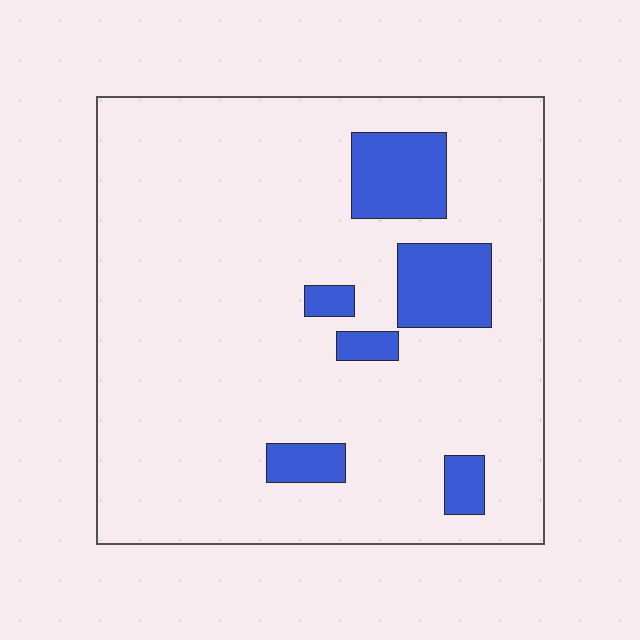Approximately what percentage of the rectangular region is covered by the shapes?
Approximately 15%.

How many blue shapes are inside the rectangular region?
6.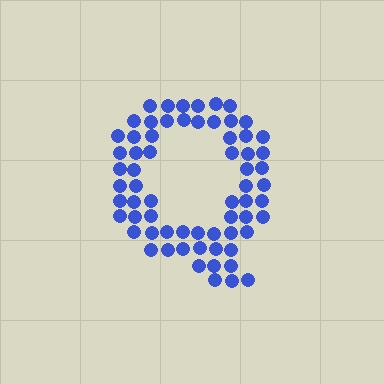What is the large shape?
The large shape is the letter Q.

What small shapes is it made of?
It is made of small circles.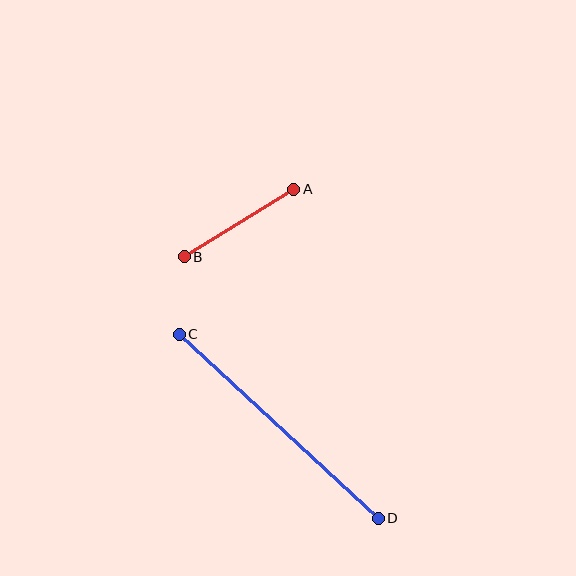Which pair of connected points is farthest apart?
Points C and D are farthest apart.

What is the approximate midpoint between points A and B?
The midpoint is at approximately (239, 223) pixels.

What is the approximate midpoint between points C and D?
The midpoint is at approximately (279, 426) pixels.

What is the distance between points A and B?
The distance is approximately 129 pixels.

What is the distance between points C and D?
The distance is approximately 271 pixels.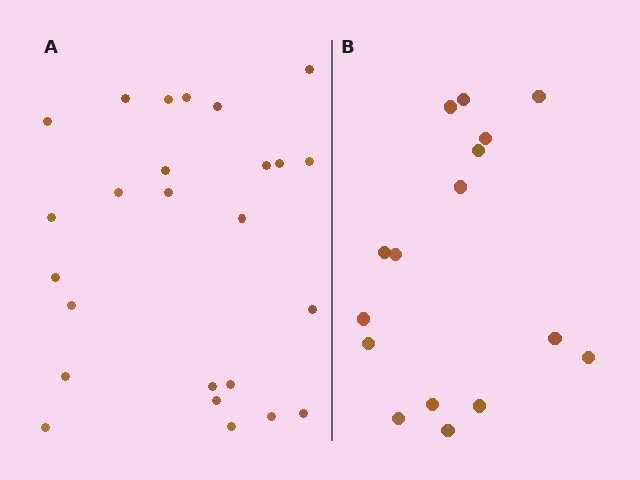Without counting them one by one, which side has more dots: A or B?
Region A (the left region) has more dots.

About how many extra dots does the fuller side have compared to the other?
Region A has roughly 8 or so more dots than region B.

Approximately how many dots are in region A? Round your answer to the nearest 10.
About 20 dots. (The exact count is 25, which rounds to 20.)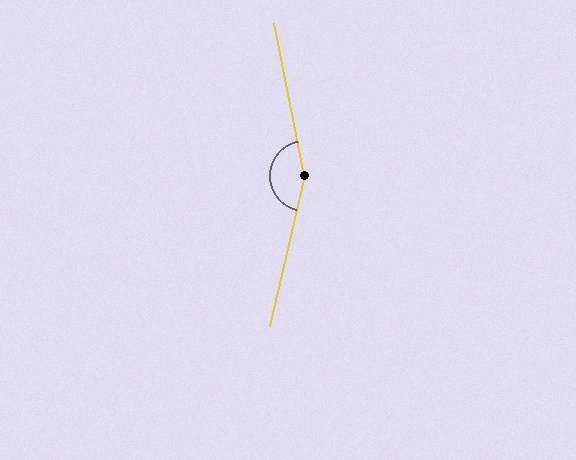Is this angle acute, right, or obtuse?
It is obtuse.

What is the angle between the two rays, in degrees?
Approximately 156 degrees.